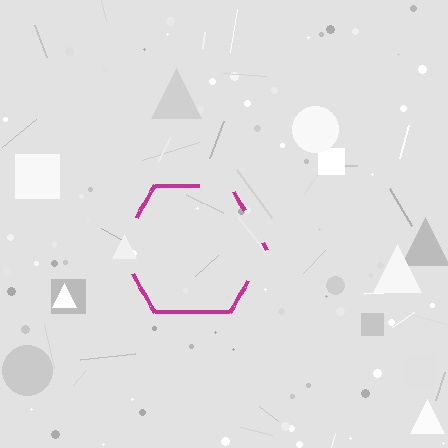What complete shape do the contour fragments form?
The contour fragments form a hexagon.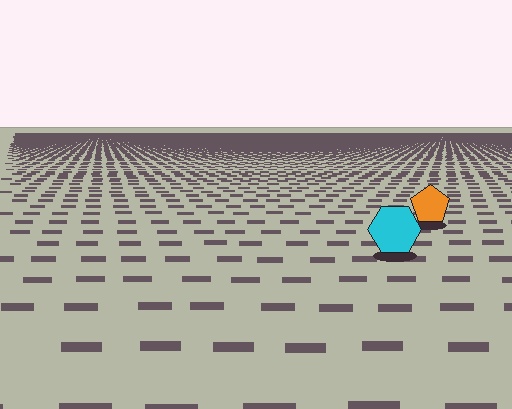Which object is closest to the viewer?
The cyan hexagon is closest. The texture marks near it are larger and more spread out.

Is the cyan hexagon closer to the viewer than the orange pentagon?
Yes. The cyan hexagon is closer — you can tell from the texture gradient: the ground texture is coarser near it.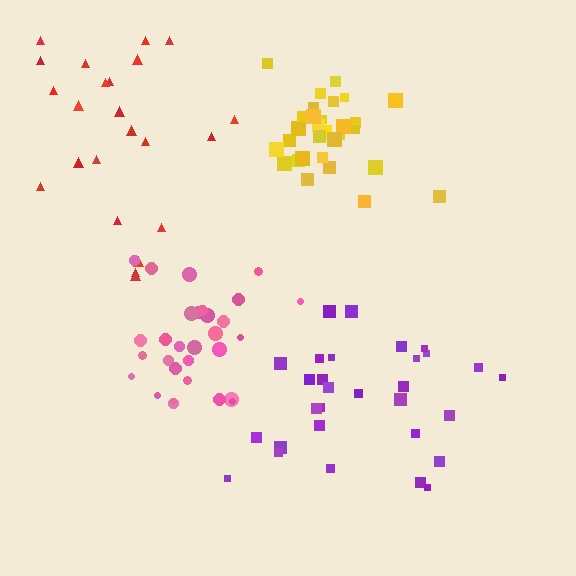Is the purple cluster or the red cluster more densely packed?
Purple.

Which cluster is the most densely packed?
Yellow.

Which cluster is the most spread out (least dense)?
Red.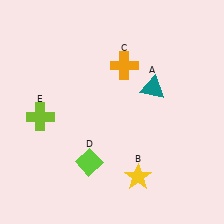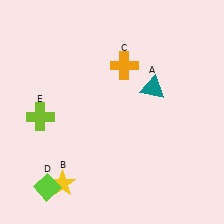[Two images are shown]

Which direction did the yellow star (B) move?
The yellow star (B) moved left.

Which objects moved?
The objects that moved are: the yellow star (B), the lime diamond (D).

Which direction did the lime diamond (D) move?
The lime diamond (D) moved left.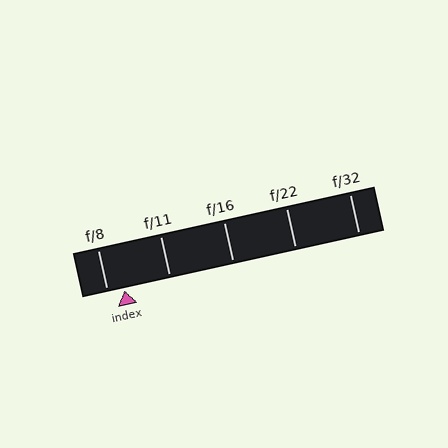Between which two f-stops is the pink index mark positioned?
The index mark is between f/8 and f/11.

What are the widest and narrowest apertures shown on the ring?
The widest aperture shown is f/8 and the narrowest is f/32.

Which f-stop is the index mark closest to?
The index mark is closest to f/8.